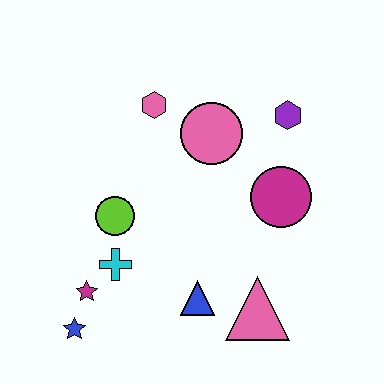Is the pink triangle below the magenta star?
Yes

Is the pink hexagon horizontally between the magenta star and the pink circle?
Yes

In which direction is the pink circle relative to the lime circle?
The pink circle is to the right of the lime circle.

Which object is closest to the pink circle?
The pink hexagon is closest to the pink circle.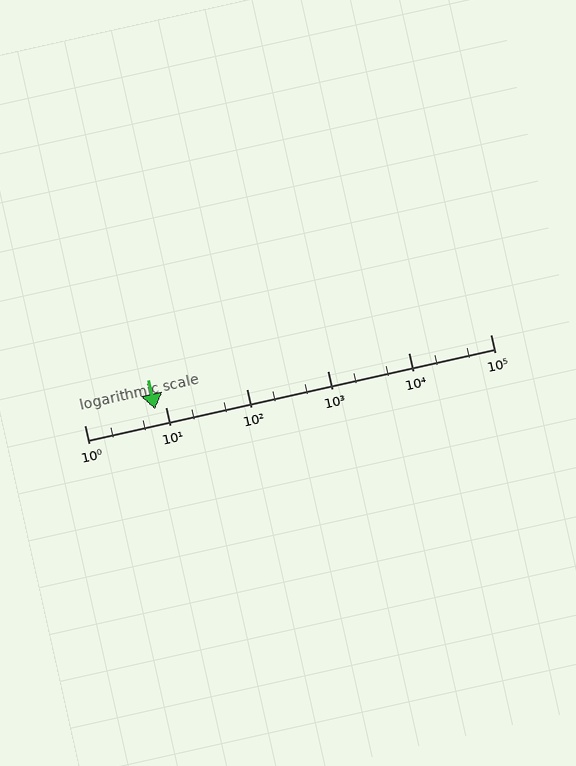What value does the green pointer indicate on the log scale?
The pointer indicates approximately 7.5.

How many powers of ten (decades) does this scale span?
The scale spans 5 decades, from 1 to 100000.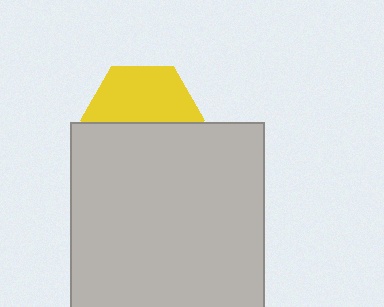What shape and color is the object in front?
The object in front is a light gray square.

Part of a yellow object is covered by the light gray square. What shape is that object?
It is a hexagon.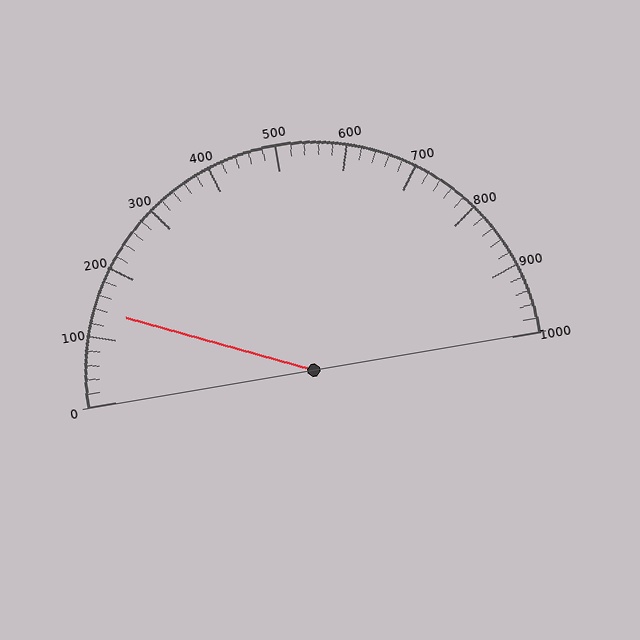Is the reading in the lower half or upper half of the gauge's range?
The reading is in the lower half of the range (0 to 1000).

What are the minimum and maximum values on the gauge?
The gauge ranges from 0 to 1000.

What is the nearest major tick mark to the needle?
The nearest major tick mark is 100.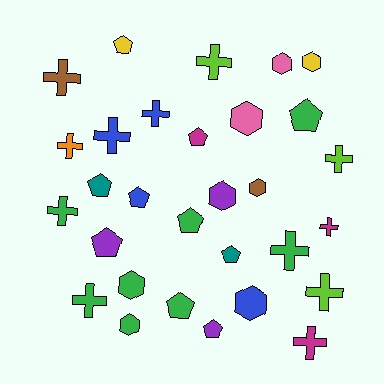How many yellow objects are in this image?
There are 2 yellow objects.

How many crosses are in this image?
There are 12 crosses.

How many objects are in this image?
There are 30 objects.